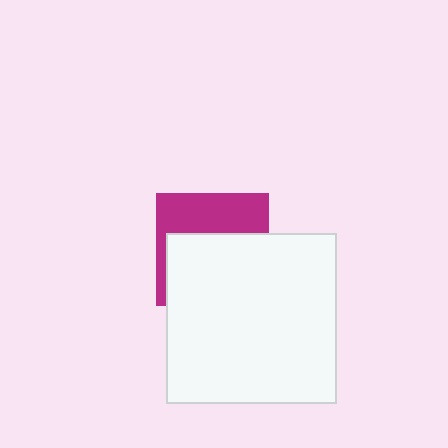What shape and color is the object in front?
The object in front is a white square.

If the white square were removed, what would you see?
You would see the complete magenta square.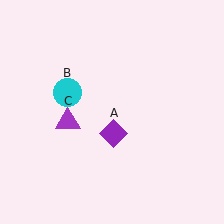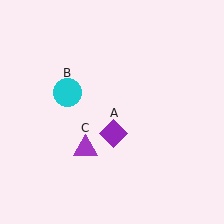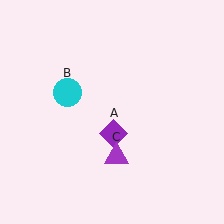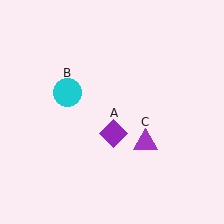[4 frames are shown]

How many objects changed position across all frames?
1 object changed position: purple triangle (object C).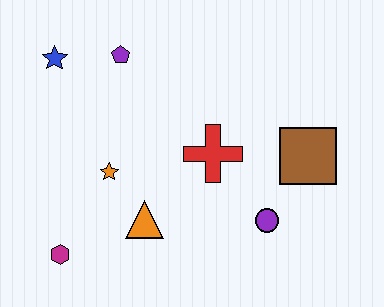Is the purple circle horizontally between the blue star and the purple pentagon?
No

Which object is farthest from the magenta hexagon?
The brown square is farthest from the magenta hexagon.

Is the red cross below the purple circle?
No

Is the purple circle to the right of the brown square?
No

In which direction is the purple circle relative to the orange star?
The purple circle is to the right of the orange star.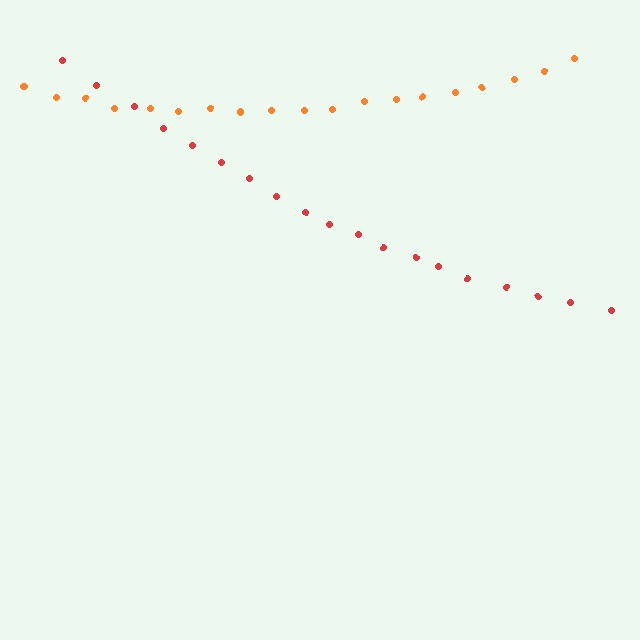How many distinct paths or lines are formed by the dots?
There are 2 distinct paths.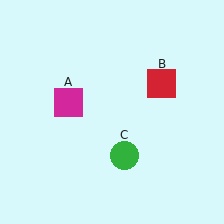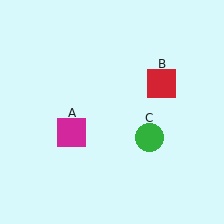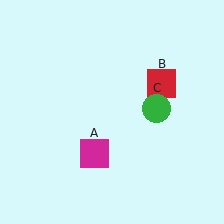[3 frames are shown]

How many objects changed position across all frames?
2 objects changed position: magenta square (object A), green circle (object C).